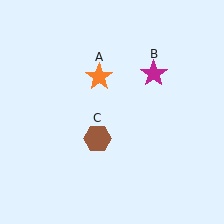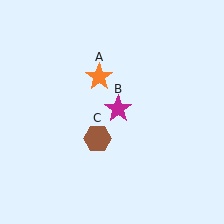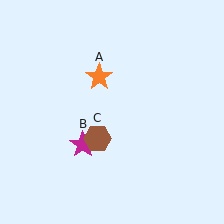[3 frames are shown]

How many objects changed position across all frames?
1 object changed position: magenta star (object B).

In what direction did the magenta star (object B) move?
The magenta star (object B) moved down and to the left.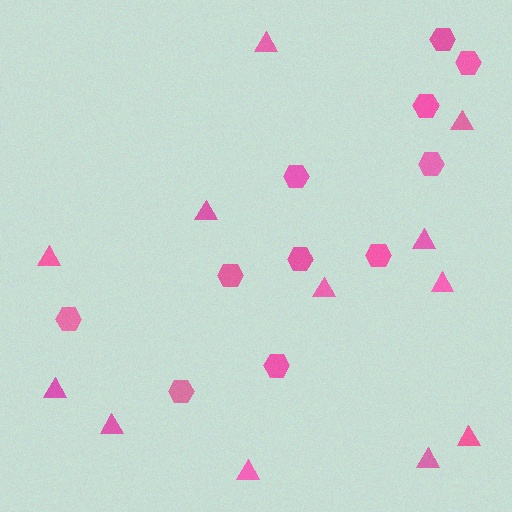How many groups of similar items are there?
There are 2 groups: one group of triangles (12) and one group of hexagons (11).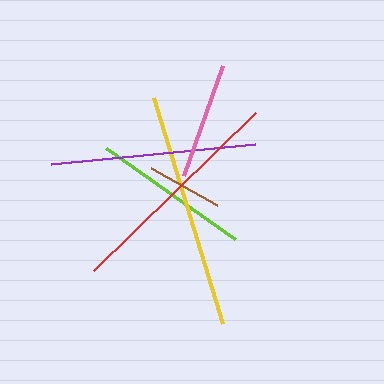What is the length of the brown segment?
The brown segment is approximately 76 pixels long.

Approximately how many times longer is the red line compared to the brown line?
The red line is approximately 3.0 times the length of the brown line.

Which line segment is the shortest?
The brown line is the shortest at approximately 76 pixels.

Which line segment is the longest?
The yellow line is the longest at approximately 237 pixels.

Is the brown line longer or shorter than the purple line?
The purple line is longer than the brown line.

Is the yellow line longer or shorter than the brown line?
The yellow line is longer than the brown line.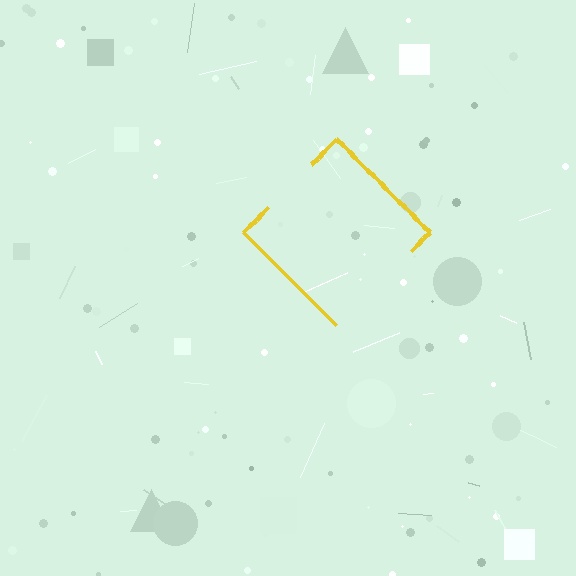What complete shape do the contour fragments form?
The contour fragments form a diamond.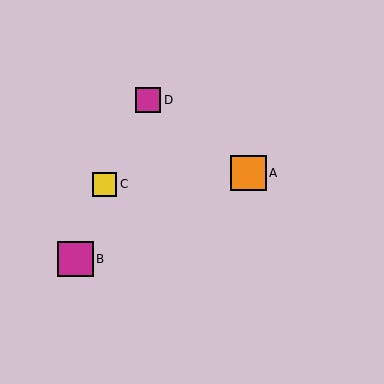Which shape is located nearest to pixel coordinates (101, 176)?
The yellow square (labeled C) at (105, 184) is nearest to that location.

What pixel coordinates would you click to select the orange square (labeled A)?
Click at (248, 173) to select the orange square A.